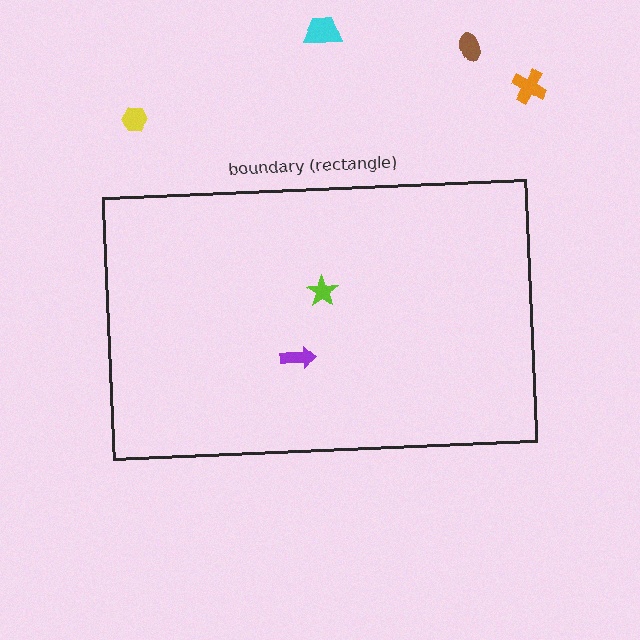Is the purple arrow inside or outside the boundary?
Inside.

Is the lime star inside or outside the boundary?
Inside.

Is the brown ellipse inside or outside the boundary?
Outside.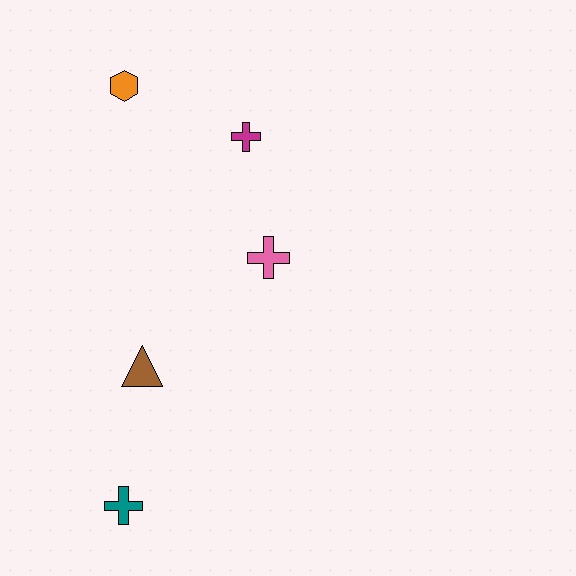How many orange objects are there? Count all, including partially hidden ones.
There is 1 orange object.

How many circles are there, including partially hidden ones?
There are no circles.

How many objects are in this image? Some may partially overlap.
There are 5 objects.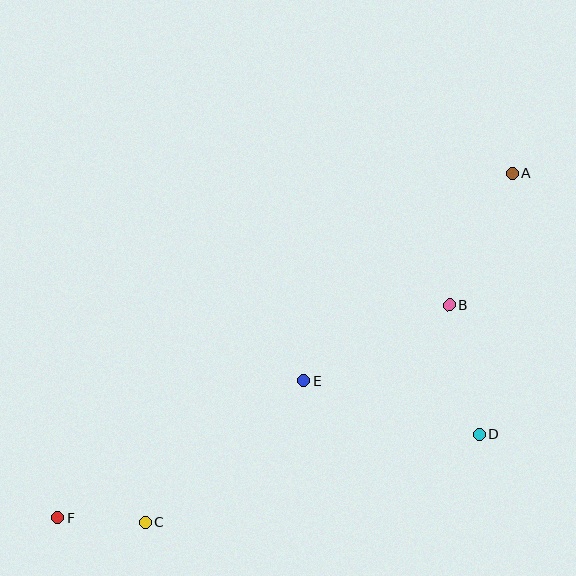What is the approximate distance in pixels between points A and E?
The distance between A and E is approximately 294 pixels.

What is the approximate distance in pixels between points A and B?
The distance between A and B is approximately 146 pixels.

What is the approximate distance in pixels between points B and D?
The distance between B and D is approximately 132 pixels.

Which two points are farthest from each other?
Points A and F are farthest from each other.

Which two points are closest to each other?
Points C and F are closest to each other.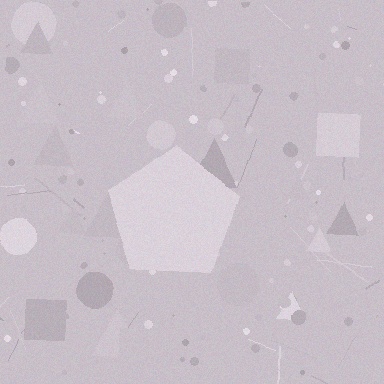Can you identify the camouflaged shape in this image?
The camouflaged shape is a pentagon.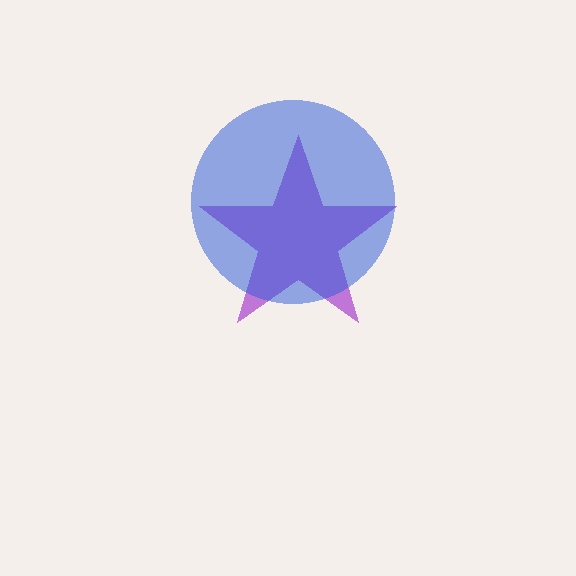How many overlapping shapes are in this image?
There are 2 overlapping shapes in the image.